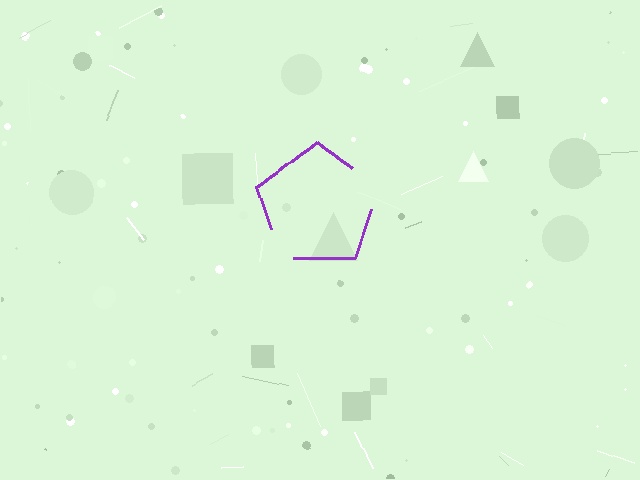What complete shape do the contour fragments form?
The contour fragments form a pentagon.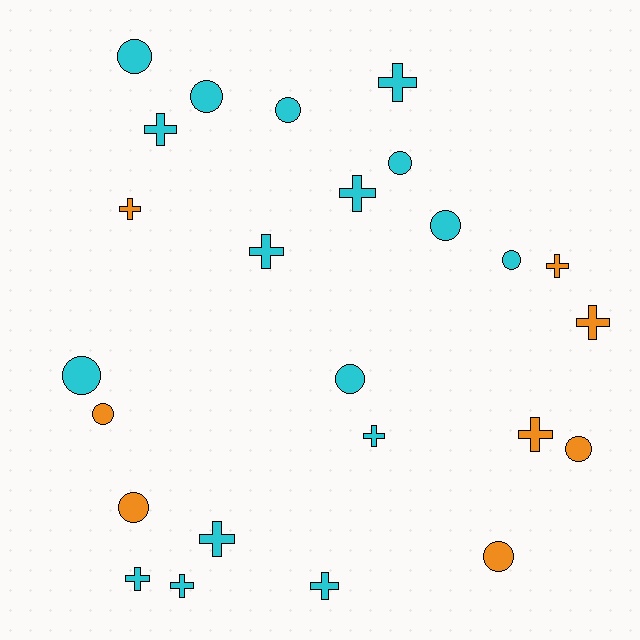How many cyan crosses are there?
There are 9 cyan crosses.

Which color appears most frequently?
Cyan, with 17 objects.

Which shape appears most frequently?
Cross, with 13 objects.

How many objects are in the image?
There are 25 objects.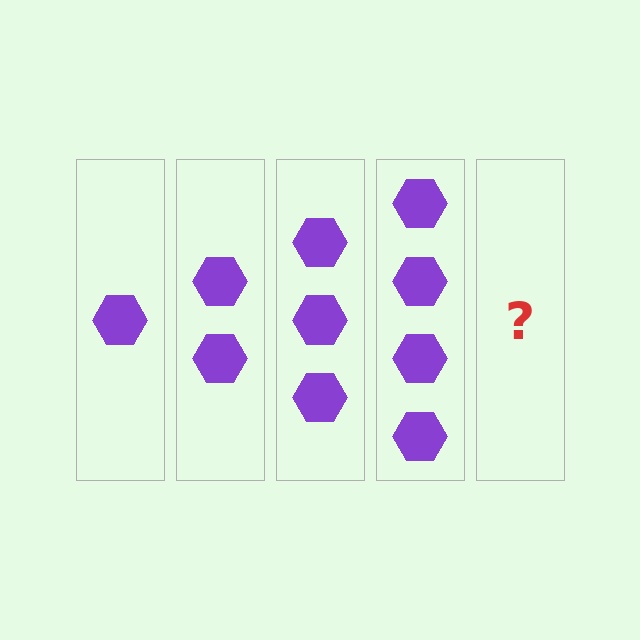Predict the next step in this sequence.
The next step is 5 hexagons.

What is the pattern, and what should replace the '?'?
The pattern is that each step adds one more hexagon. The '?' should be 5 hexagons.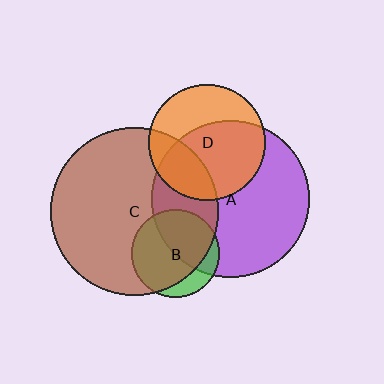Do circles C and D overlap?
Yes.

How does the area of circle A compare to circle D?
Approximately 1.8 times.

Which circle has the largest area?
Circle C (brown).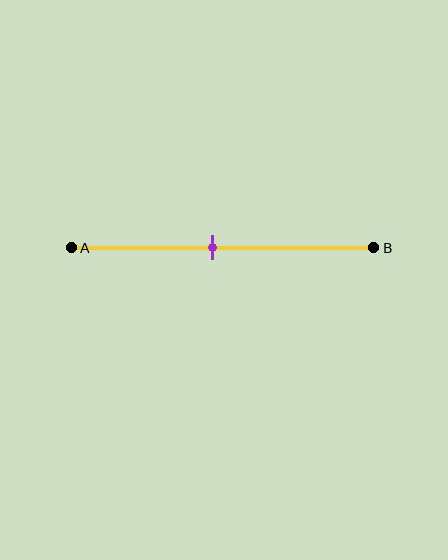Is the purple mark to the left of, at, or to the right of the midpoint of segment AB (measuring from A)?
The purple mark is to the left of the midpoint of segment AB.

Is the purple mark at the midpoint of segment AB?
No, the mark is at about 45% from A, not at the 50% midpoint.